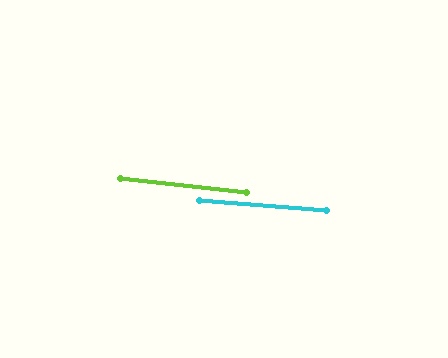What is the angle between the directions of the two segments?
Approximately 2 degrees.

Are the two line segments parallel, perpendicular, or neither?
Parallel — their directions differ by only 1.7°.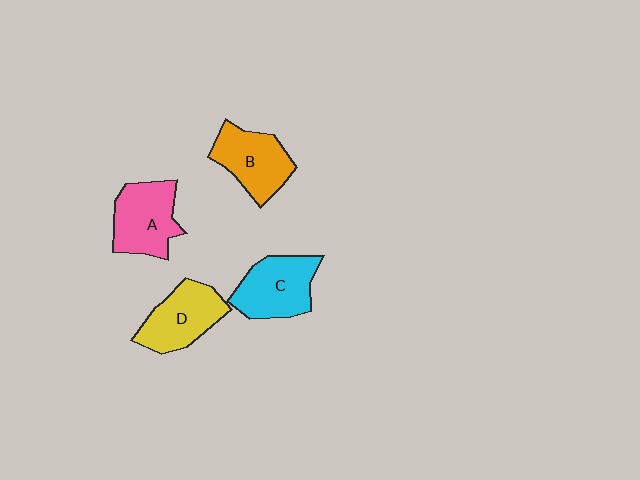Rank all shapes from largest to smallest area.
From largest to smallest: C (cyan), A (pink), D (yellow), B (orange).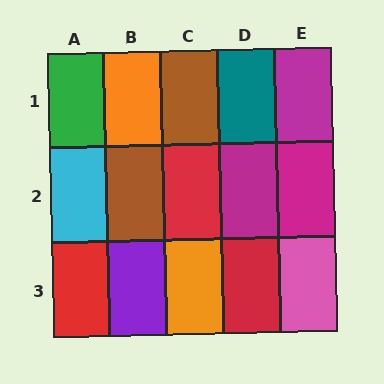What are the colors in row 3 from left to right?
Red, purple, orange, red, pink.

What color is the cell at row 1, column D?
Teal.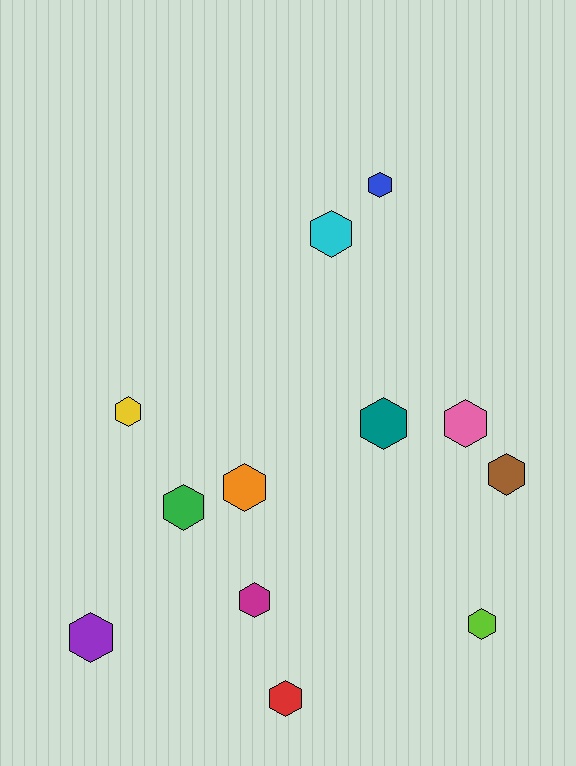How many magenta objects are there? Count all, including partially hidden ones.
There is 1 magenta object.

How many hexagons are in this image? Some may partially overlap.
There are 12 hexagons.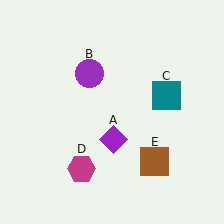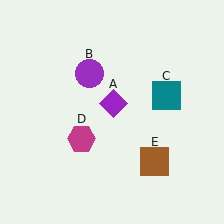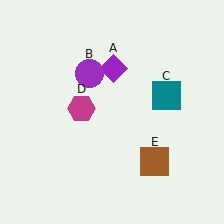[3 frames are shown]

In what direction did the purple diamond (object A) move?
The purple diamond (object A) moved up.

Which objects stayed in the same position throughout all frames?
Purple circle (object B) and teal square (object C) and brown square (object E) remained stationary.